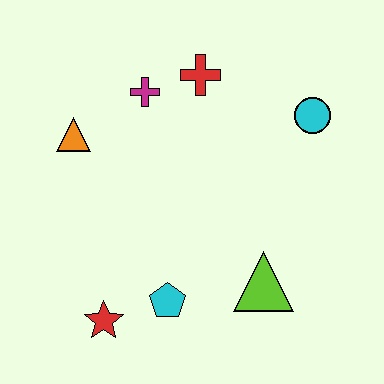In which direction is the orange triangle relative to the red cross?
The orange triangle is to the left of the red cross.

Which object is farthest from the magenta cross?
The red star is farthest from the magenta cross.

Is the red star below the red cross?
Yes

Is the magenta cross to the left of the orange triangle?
No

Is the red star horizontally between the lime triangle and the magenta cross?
No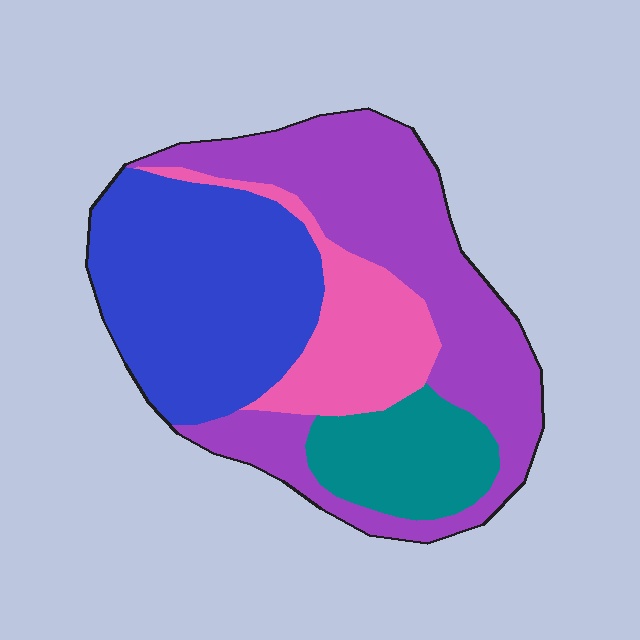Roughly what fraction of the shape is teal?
Teal covers about 15% of the shape.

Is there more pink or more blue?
Blue.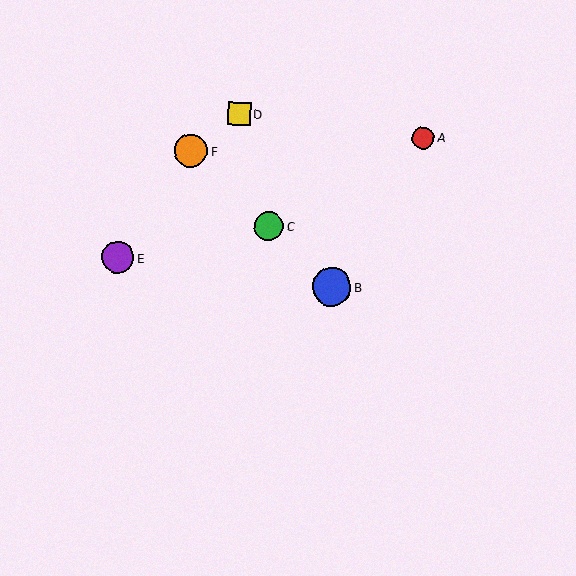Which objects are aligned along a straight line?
Objects B, C, F are aligned along a straight line.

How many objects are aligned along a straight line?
3 objects (B, C, F) are aligned along a straight line.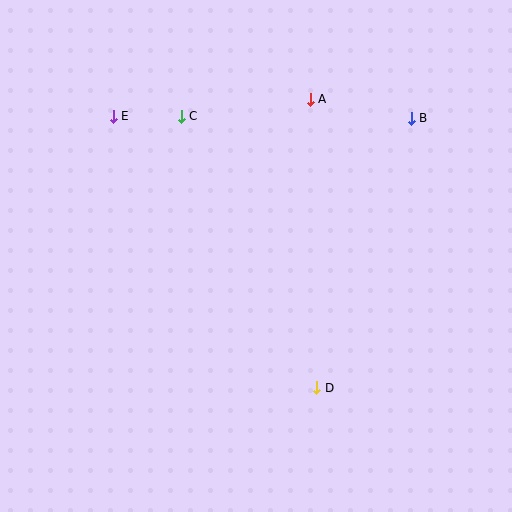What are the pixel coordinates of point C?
Point C is at (181, 116).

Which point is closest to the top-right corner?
Point B is closest to the top-right corner.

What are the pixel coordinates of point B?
Point B is at (411, 118).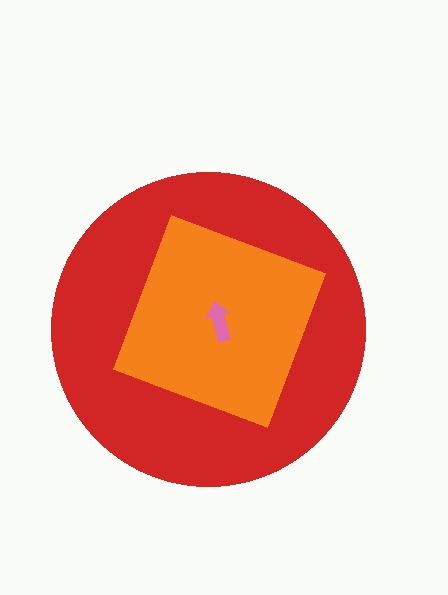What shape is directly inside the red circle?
The orange square.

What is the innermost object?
The pink arrow.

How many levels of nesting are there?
3.